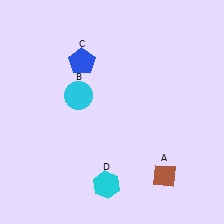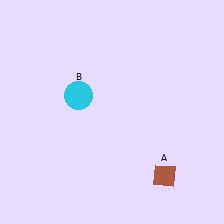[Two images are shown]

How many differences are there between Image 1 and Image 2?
There are 2 differences between the two images.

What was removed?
The cyan hexagon (D), the blue pentagon (C) were removed in Image 2.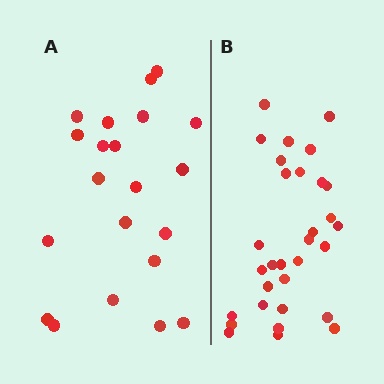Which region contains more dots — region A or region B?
Region B (the right region) has more dots.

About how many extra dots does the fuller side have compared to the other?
Region B has roughly 10 or so more dots than region A.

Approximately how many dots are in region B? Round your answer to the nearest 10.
About 30 dots. (The exact count is 31, which rounds to 30.)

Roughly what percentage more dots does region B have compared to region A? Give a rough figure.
About 50% more.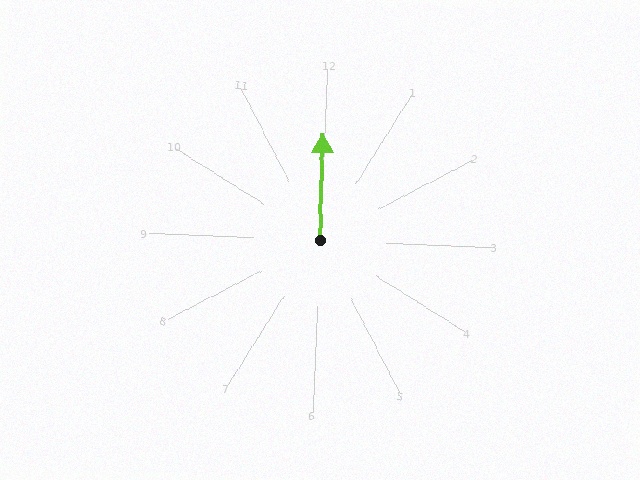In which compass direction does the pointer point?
North.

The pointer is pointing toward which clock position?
Roughly 12 o'clock.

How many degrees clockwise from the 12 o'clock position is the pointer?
Approximately 359 degrees.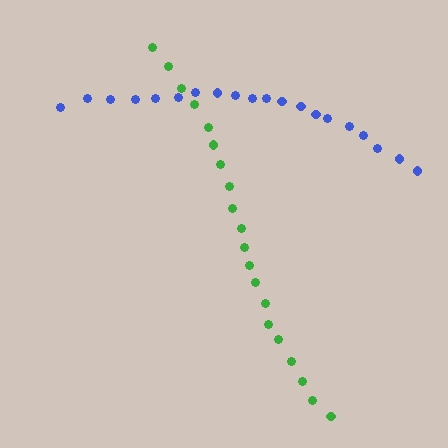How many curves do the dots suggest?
There are 2 distinct paths.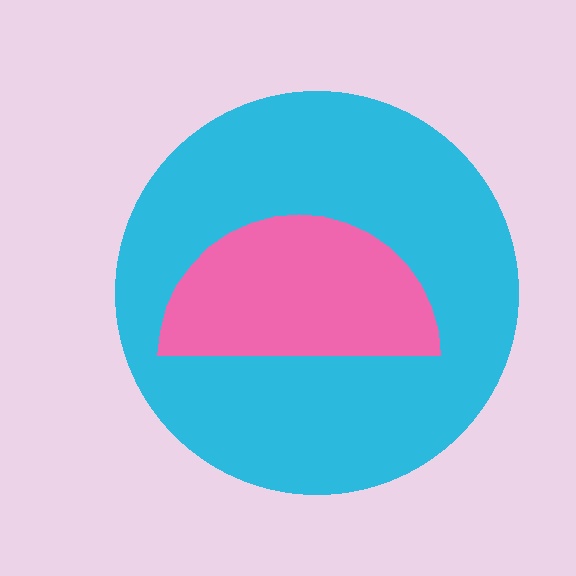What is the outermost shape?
The cyan circle.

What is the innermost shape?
The pink semicircle.